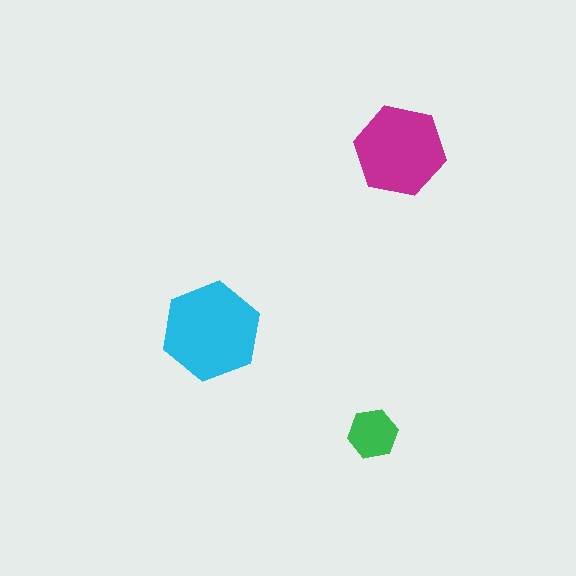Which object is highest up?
The magenta hexagon is topmost.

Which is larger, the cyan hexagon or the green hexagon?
The cyan one.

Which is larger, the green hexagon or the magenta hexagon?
The magenta one.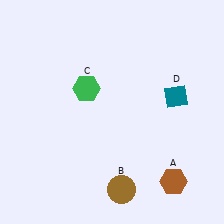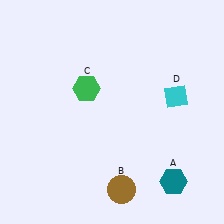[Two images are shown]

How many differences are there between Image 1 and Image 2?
There are 2 differences between the two images.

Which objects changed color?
A changed from brown to teal. D changed from teal to cyan.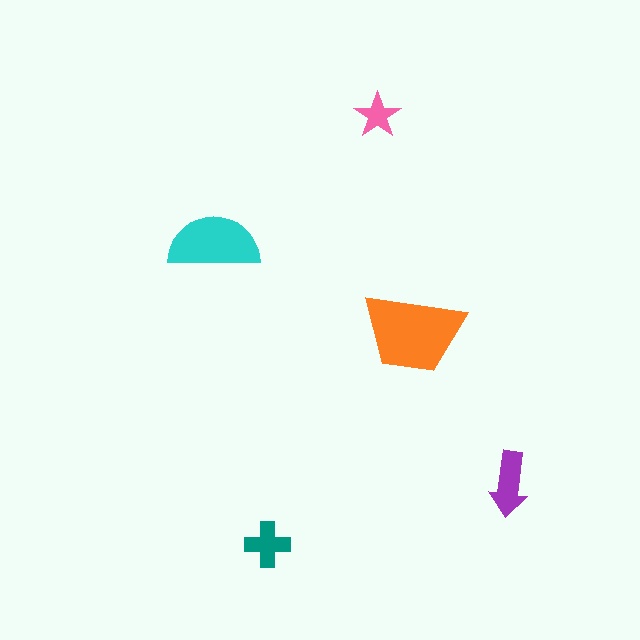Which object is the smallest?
The pink star.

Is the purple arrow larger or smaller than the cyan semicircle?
Smaller.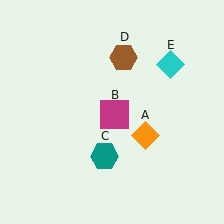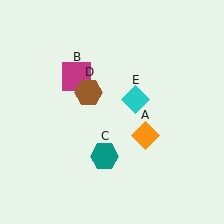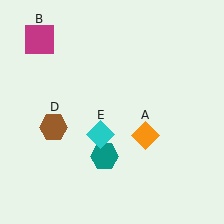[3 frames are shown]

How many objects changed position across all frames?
3 objects changed position: magenta square (object B), brown hexagon (object D), cyan diamond (object E).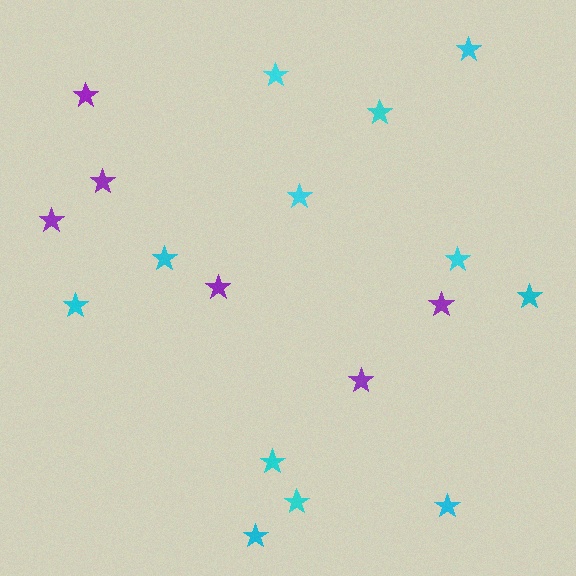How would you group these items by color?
There are 2 groups: one group of cyan stars (12) and one group of purple stars (6).